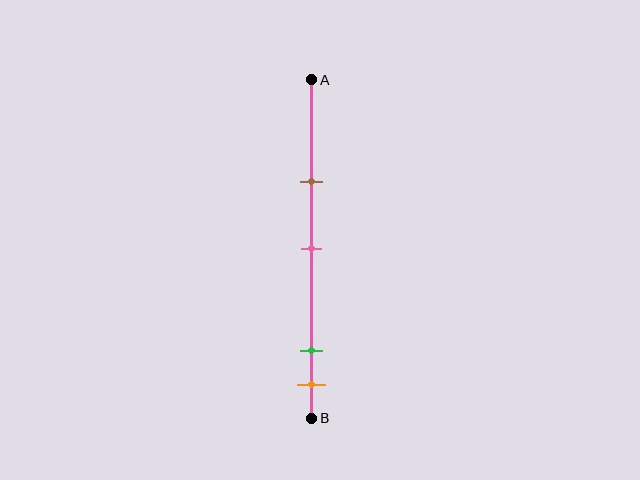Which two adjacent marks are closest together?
The green and orange marks are the closest adjacent pair.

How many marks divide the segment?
There are 4 marks dividing the segment.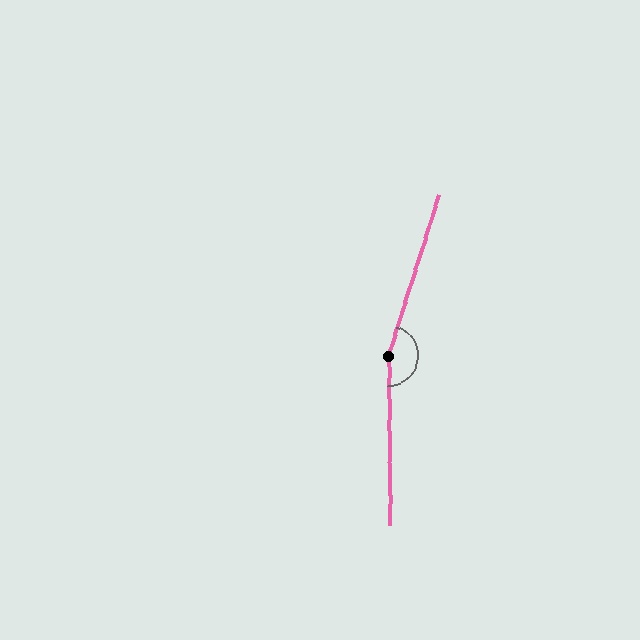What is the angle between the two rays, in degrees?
Approximately 162 degrees.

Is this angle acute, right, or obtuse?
It is obtuse.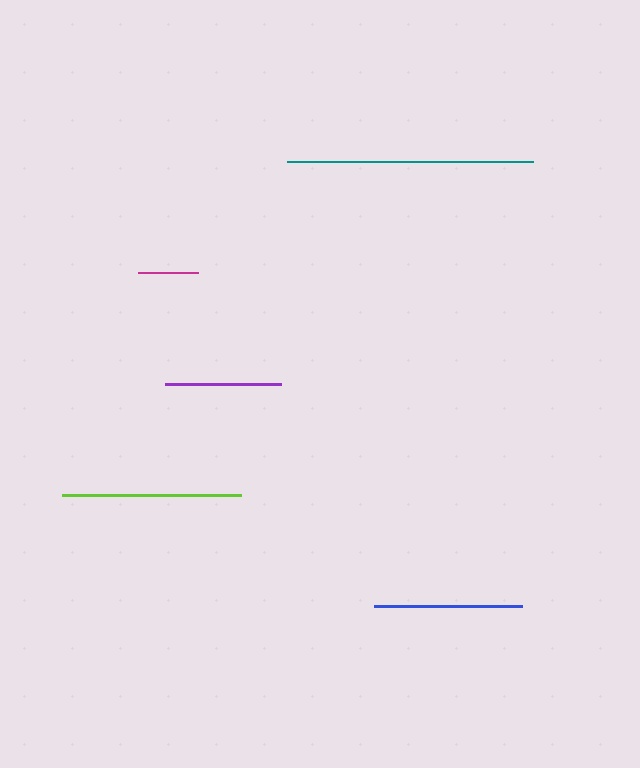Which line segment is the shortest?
The magenta line is the shortest at approximately 60 pixels.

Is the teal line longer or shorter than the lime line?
The teal line is longer than the lime line.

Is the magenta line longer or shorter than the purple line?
The purple line is longer than the magenta line.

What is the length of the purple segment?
The purple segment is approximately 115 pixels long.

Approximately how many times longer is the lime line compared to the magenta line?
The lime line is approximately 3.0 times the length of the magenta line.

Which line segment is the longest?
The teal line is the longest at approximately 246 pixels.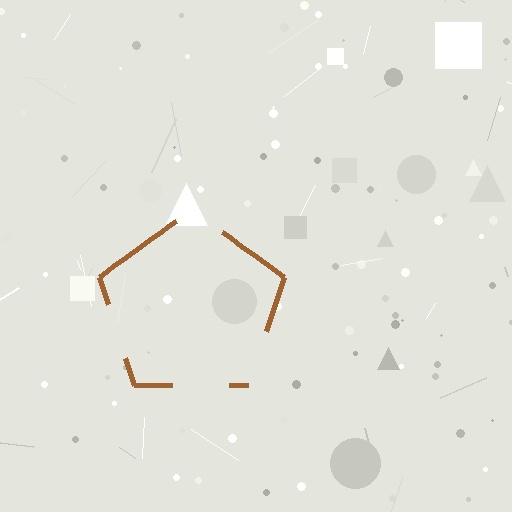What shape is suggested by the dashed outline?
The dashed outline suggests a pentagon.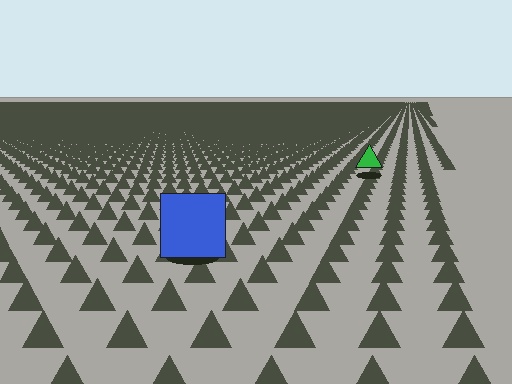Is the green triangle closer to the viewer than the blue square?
No. The blue square is closer — you can tell from the texture gradient: the ground texture is coarser near it.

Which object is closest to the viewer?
The blue square is closest. The texture marks near it are larger and more spread out.